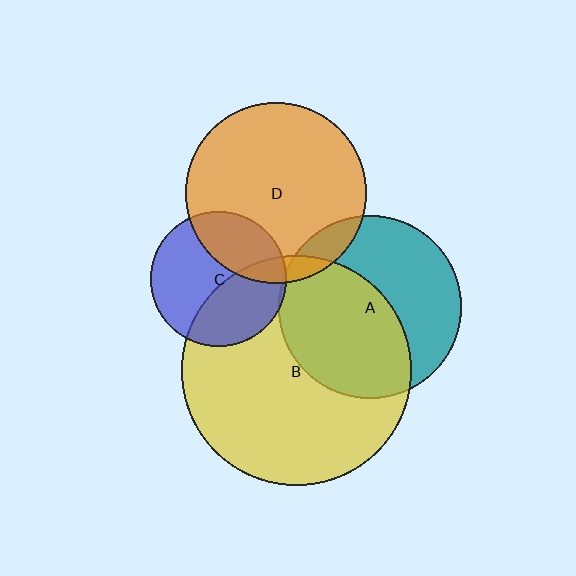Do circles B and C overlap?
Yes.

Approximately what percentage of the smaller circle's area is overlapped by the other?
Approximately 40%.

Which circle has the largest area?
Circle B (yellow).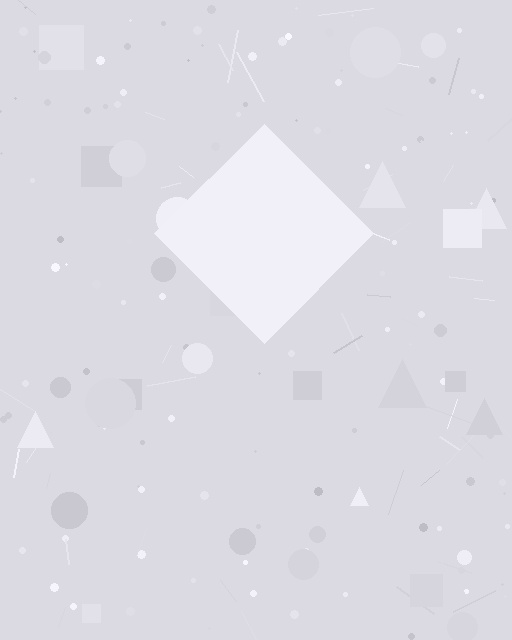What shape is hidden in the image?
A diamond is hidden in the image.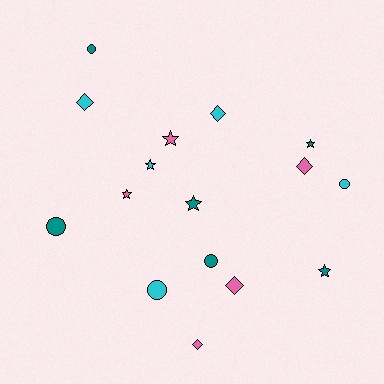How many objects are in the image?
There are 16 objects.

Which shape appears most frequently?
Star, with 6 objects.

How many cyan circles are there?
There are 2 cyan circles.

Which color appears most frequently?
Teal, with 6 objects.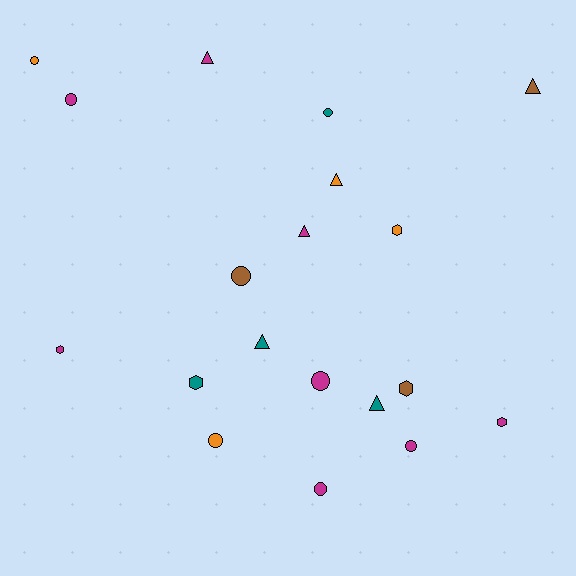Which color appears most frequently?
Magenta, with 8 objects.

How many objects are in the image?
There are 19 objects.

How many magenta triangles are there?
There are 2 magenta triangles.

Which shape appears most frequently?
Circle, with 8 objects.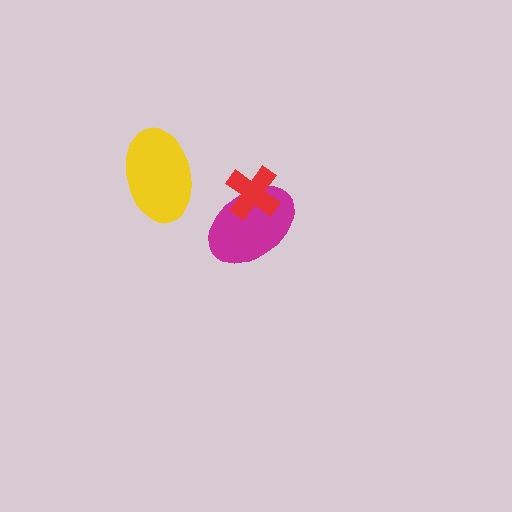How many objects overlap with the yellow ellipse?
0 objects overlap with the yellow ellipse.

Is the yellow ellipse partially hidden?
No, no other shape covers it.